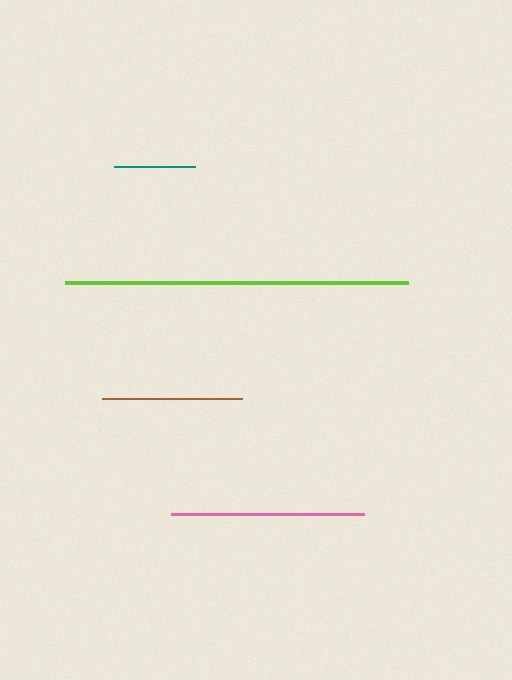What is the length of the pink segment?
The pink segment is approximately 193 pixels long.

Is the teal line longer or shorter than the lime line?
The lime line is longer than the teal line.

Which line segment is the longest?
The lime line is the longest at approximately 343 pixels.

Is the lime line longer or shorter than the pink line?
The lime line is longer than the pink line.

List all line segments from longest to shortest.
From longest to shortest: lime, pink, brown, teal.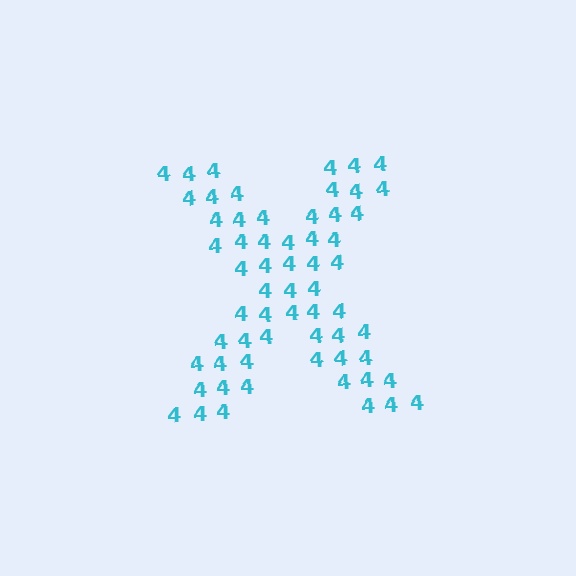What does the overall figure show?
The overall figure shows the letter X.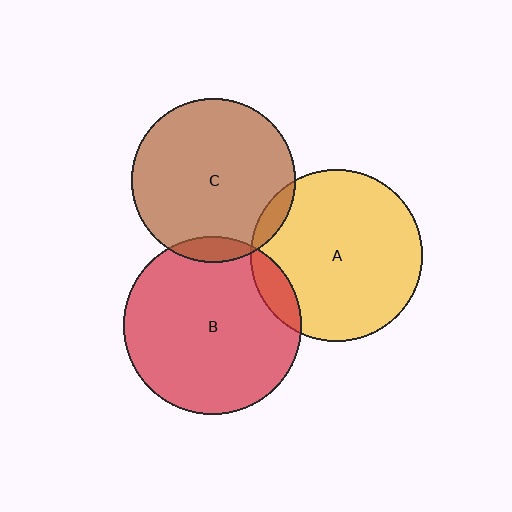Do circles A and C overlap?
Yes.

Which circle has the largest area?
Circle B (red).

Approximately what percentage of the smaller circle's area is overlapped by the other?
Approximately 5%.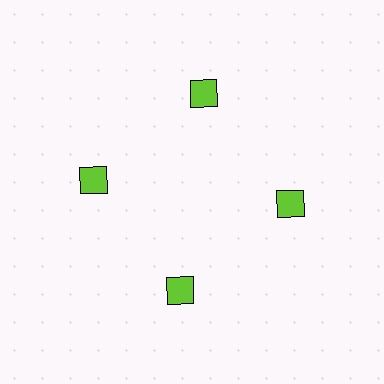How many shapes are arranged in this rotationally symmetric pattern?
There are 4 shapes, arranged in 4 groups of 1.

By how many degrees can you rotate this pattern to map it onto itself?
The pattern maps onto itself every 90 degrees of rotation.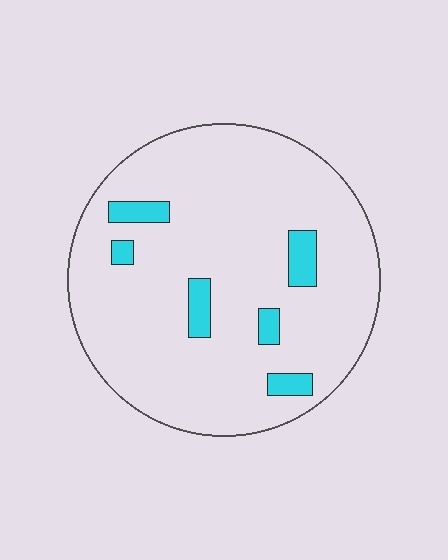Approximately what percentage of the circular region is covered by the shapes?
Approximately 10%.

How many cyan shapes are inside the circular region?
6.